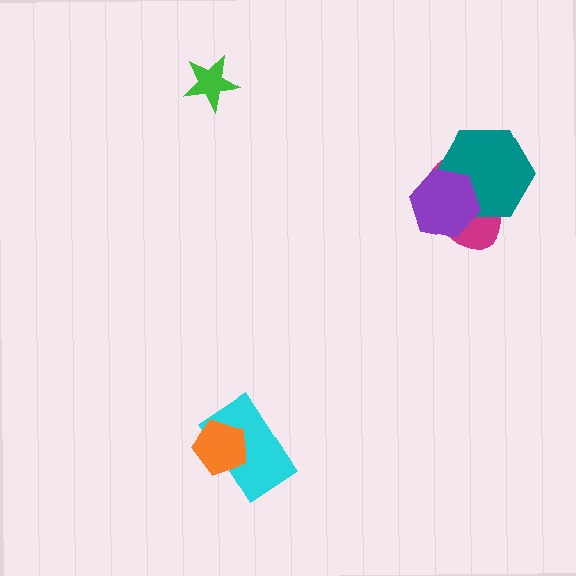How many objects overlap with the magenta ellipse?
2 objects overlap with the magenta ellipse.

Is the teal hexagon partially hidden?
Yes, it is partially covered by another shape.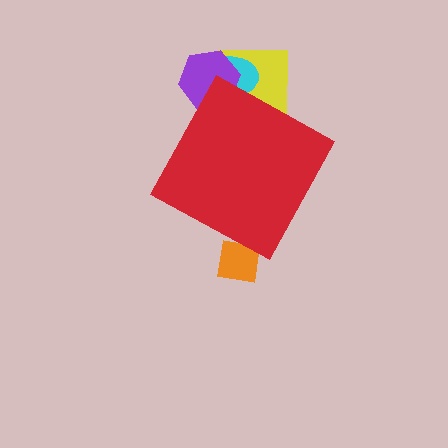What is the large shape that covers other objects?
A red diamond.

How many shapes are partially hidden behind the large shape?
4 shapes are partially hidden.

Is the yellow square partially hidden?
Yes, the yellow square is partially hidden behind the red diamond.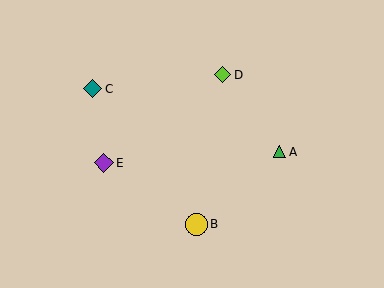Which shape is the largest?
The yellow circle (labeled B) is the largest.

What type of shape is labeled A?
Shape A is a green triangle.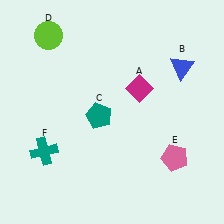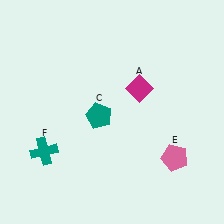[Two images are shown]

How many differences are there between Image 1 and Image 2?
There are 2 differences between the two images.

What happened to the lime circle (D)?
The lime circle (D) was removed in Image 2. It was in the top-left area of Image 1.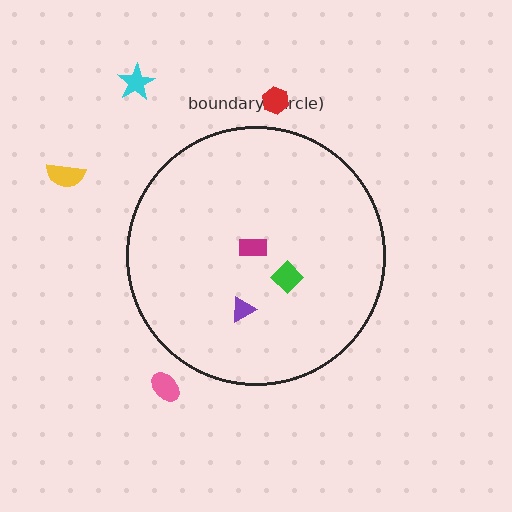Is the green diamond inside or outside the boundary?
Inside.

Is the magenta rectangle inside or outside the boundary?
Inside.